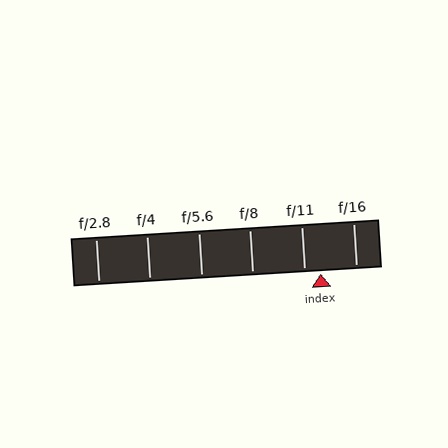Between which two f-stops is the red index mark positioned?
The index mark is between f/11 and f/16.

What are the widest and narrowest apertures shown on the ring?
The widest aperture shown is f/2.8 and the narrowest is f/16.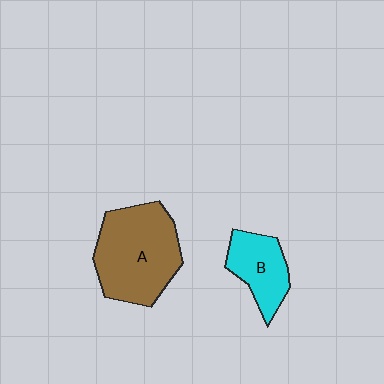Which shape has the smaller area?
Shape B (cyan).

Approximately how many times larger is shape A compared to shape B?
Approximately 1.9 times.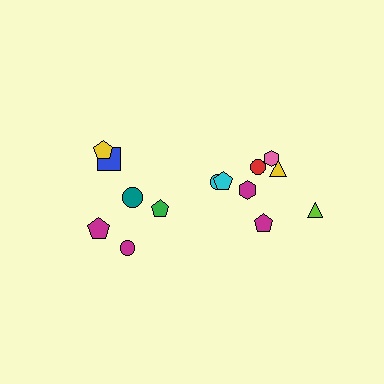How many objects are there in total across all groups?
There are 14 objects.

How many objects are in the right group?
There are 8 objects.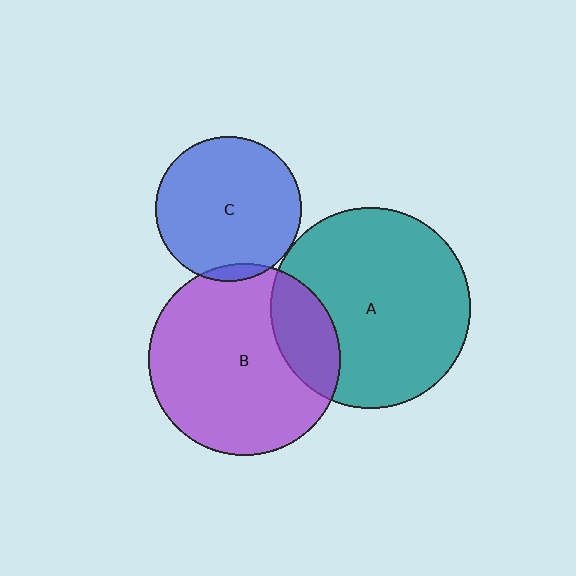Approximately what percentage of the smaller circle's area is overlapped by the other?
Approximately 5%.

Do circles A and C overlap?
Yes.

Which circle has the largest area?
Circle A (teal).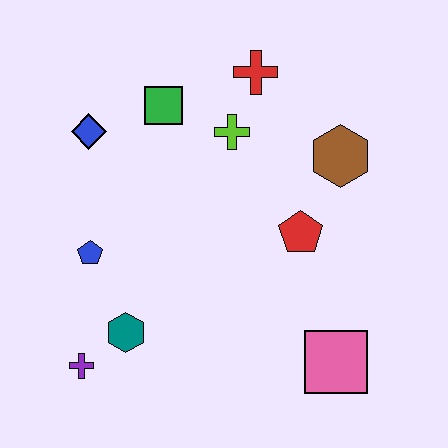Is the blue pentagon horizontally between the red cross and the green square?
No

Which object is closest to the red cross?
The lime cross is closest to the red cross.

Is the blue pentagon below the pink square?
No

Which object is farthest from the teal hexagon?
The red cross is farthest from the teal hexagon.